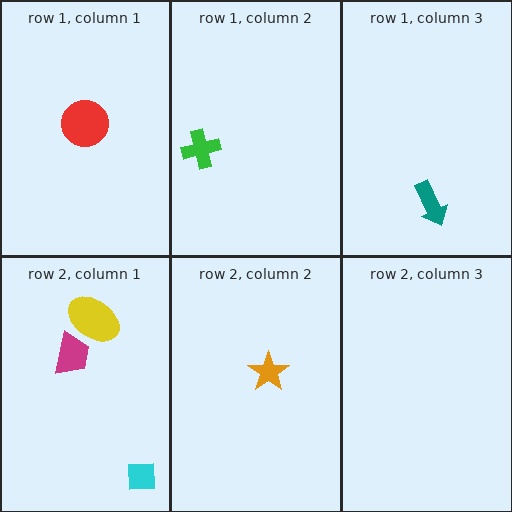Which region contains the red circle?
The row 1, column 1 region.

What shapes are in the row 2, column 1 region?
The magenta trapezoid, the yellow ellipse, the cyan square.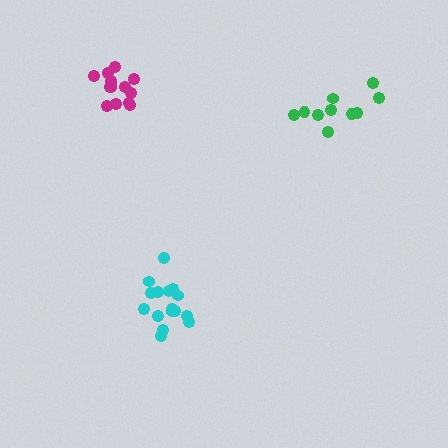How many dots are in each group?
Group 1: 16 dots, Group 2: 14 dots, Group 3: 10 dots (40 total).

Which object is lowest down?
The cyan cluster is bottommost.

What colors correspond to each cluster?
The clusters are colored: cyan, magenta, green.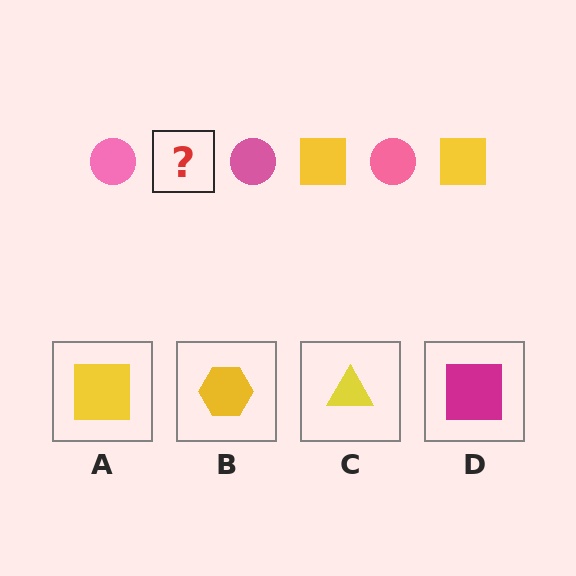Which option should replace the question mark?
Option A.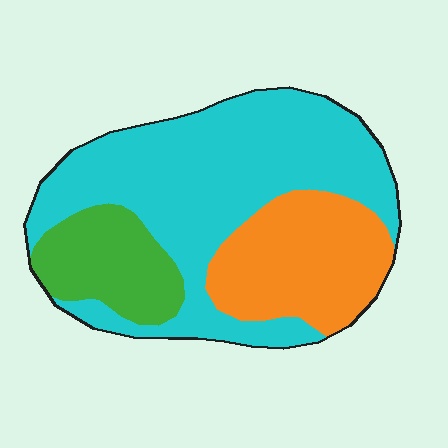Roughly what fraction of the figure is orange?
Orange takes up about one quarter (1/4) of the figure.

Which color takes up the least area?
Green, at roughly 15%.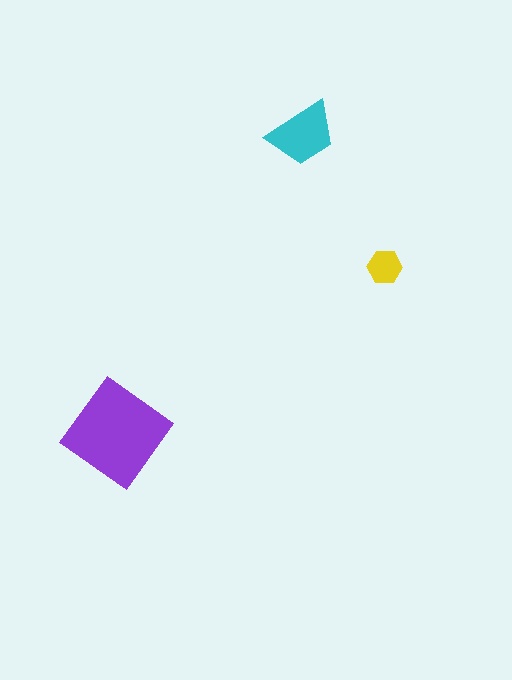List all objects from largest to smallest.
The purple diamond, the cyan trapezoid, the yellow hexagon.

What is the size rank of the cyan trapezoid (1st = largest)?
2nd.